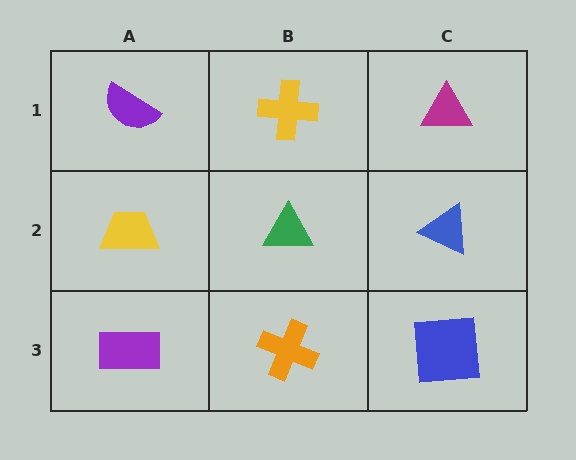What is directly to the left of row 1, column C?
A yellow cross.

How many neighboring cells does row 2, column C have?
3.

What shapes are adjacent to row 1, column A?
A yellow trapezoid (row 2, column A), a yellow cross (row 1, column B).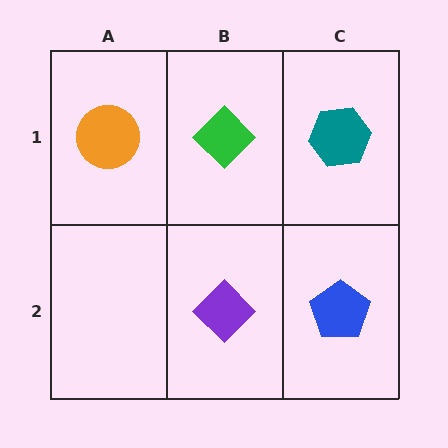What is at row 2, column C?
A blue pentagon.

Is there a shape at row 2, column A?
No, that cell is empty.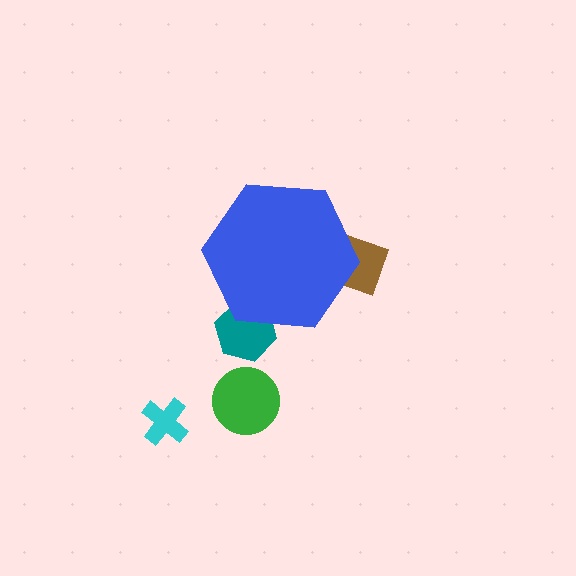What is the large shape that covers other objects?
A blue hexagon.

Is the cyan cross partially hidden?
No, the cyan cross is fully visible.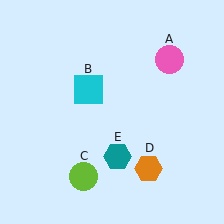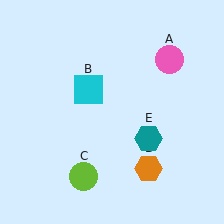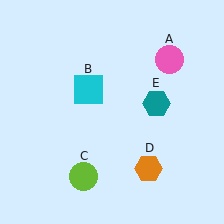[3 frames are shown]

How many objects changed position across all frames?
1 object changed position: teal hexagon (object E).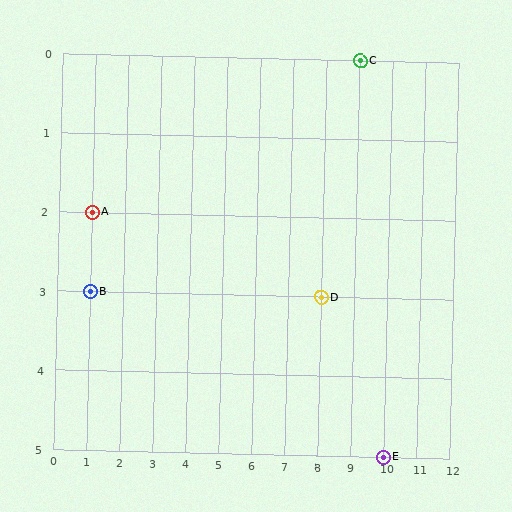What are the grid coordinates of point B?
Point B is at grid coordinates (1, 3).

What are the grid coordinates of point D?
Point D is at grid coordinates (8, 3).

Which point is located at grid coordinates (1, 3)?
Point B is at (1, 3).